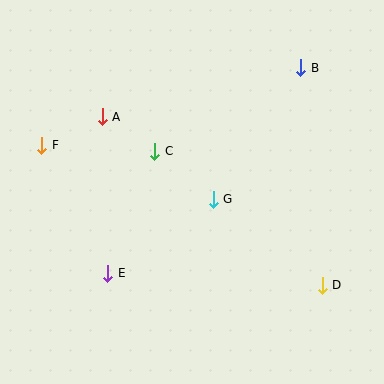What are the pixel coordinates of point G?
Point G is at (213, 199).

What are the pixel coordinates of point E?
Point E is at (108, 273).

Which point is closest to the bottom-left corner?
Point E is closest to the bottom-left corner.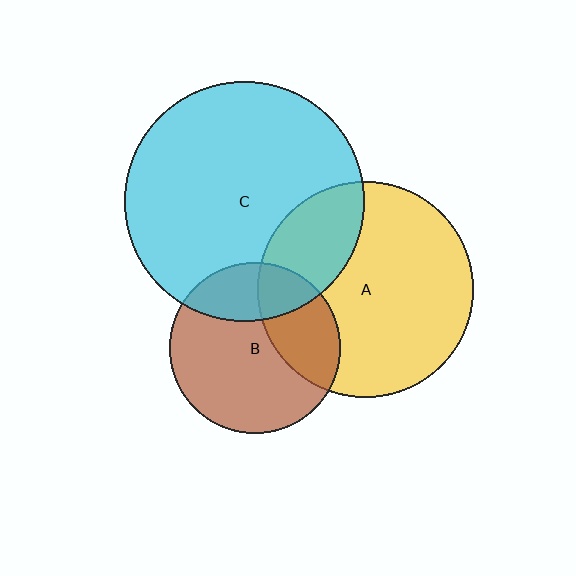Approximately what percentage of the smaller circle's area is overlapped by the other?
Approximately 25%.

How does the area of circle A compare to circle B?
Approximately 1.6 times.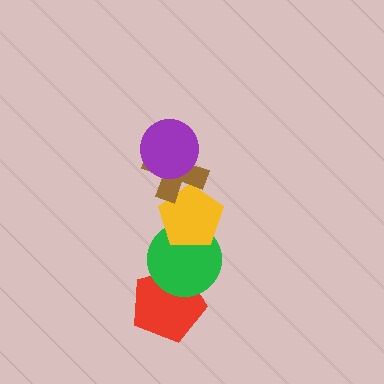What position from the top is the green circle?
The green circle is 4th from the top.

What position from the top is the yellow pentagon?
The yellow pentagon is 3rd from the top.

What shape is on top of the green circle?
The yellow pentagon is on top of the green circle.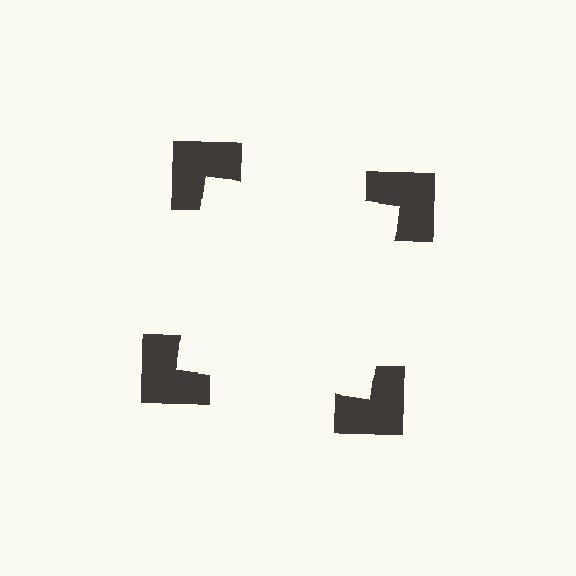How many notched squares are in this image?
There are 4 — one at each vertex of the illusory square.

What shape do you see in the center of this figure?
An illusory square — its edges are inferred from the aligned wedge cuts in the notched squares, not physically drawn.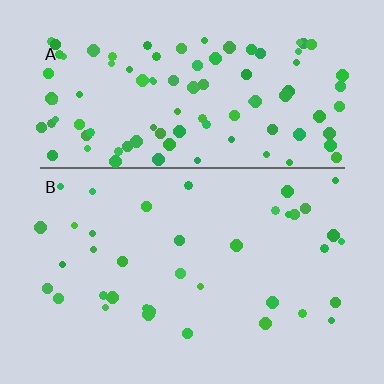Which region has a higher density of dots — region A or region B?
A (the top).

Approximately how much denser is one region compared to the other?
Approximately 2.7× — region A over region B.